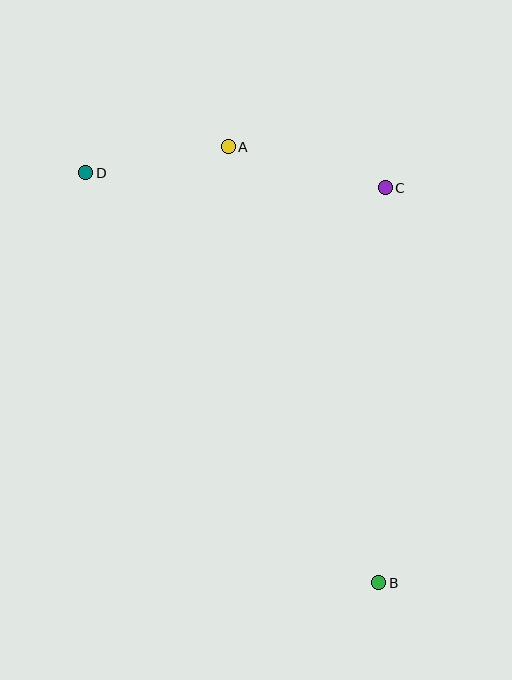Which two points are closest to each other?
Points A and D are closest to each other.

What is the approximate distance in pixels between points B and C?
The distance between B and C is approximately 395 pixels.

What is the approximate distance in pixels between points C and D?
The distance between C and D is approximately 300 pixels.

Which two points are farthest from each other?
Points B and D are farthest from each other.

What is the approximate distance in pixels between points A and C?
The distance between A and C is approximately 162 pixels.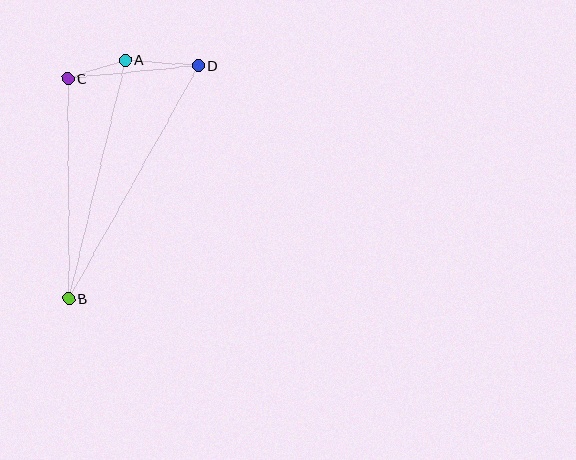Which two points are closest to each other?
Points A and C are closest to each other.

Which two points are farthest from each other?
Points B and D are farthest from each other.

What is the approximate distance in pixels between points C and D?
The distance between C and D is approximately 132 pixels.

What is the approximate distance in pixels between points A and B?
The distance between A and B is approximately 245 pixels.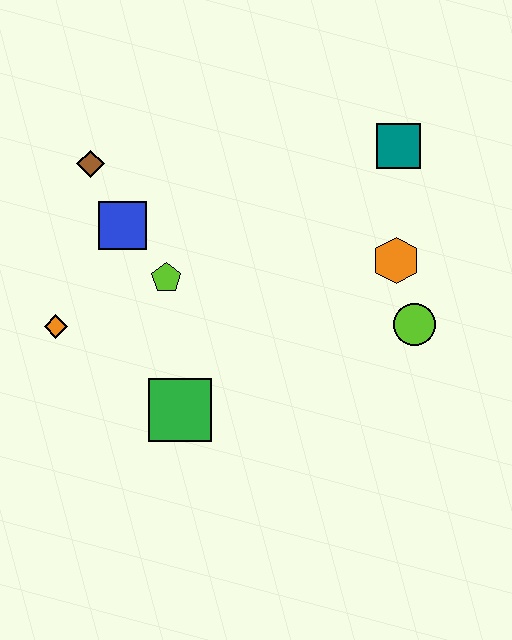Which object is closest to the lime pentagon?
The blue square is closest to the lime pentagon.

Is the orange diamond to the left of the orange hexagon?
Yes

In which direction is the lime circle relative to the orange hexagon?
The lime circle is below the orange hexagon.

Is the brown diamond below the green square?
No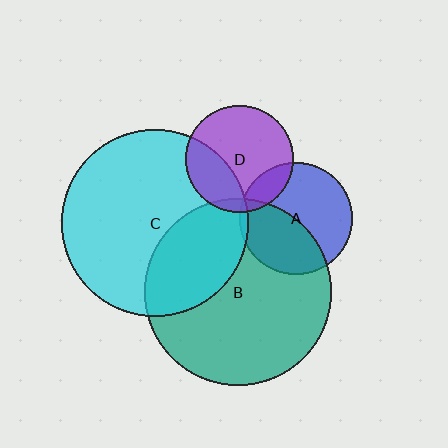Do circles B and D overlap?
Yes.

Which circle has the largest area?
Circle C (cyan).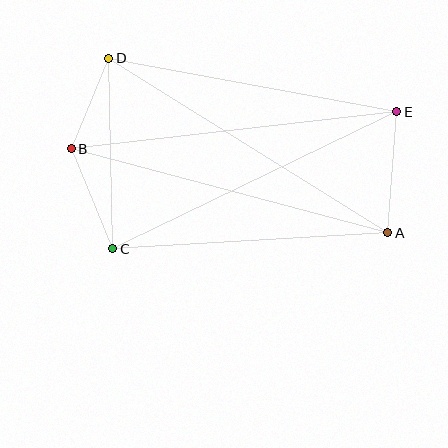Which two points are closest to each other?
Points B and D are closest to each other.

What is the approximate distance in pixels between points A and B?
The distance between A and B is approximately 327 pixels.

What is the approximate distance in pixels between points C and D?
The distance between C and D is approximately 190 pixels.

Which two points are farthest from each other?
Points A and D are farthest from each other.